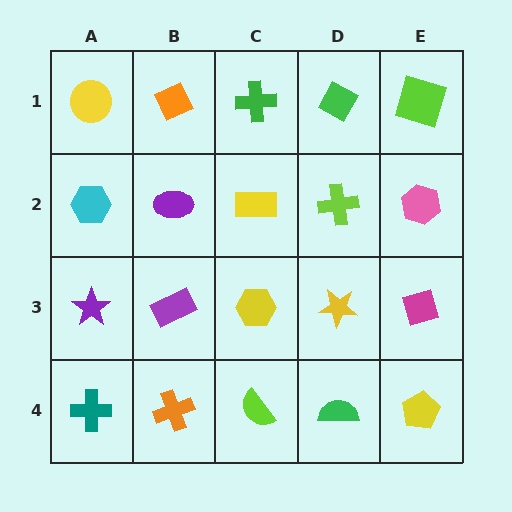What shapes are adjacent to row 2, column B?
An orange diamond (row 1, column B), a purple rectangle (row 3, column B), a cyan hexagon (row 2, column A), a yellow rectangle (row 2, column C).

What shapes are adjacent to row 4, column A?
A purple star (row 3, column A), an orange cross (row 4, column B).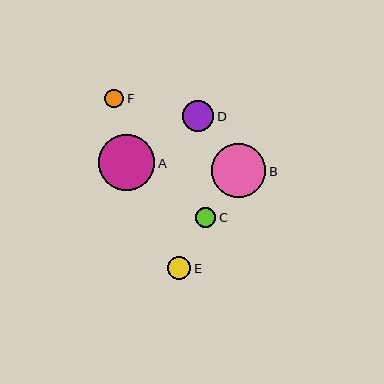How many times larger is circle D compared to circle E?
Circle D is approximately 1.3 times the size of circle E.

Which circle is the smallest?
Circle F is the smallest with a size of approximately 19 pixels.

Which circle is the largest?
Circle A is the largest with a size of approximately 56 pixels.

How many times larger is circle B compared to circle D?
Circle B is approximately 1.7 times the size of circle D.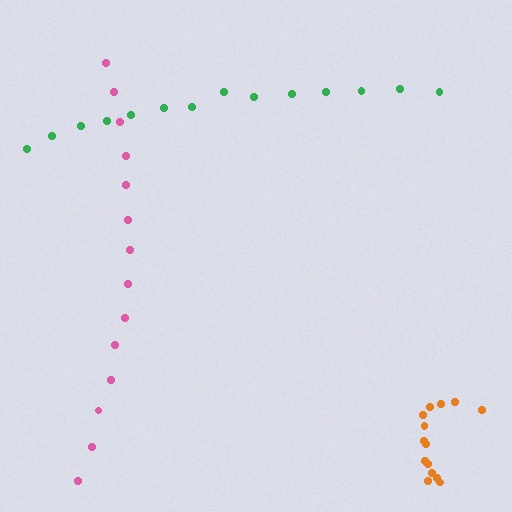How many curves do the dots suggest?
There are 3 distinct paths.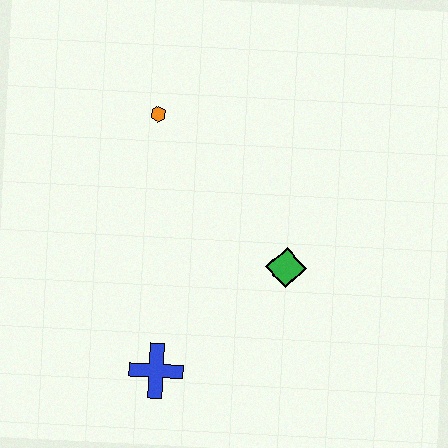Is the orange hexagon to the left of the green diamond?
Yes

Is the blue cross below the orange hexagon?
Yes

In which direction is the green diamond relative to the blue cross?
The green diamond is to the right of the blue cross.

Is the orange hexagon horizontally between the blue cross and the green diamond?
No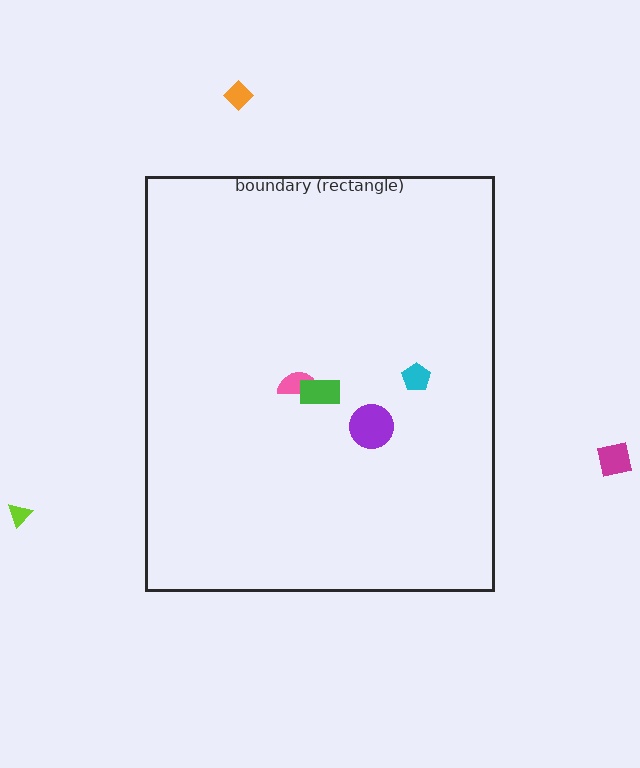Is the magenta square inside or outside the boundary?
Outside.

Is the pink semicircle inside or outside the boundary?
Inside.